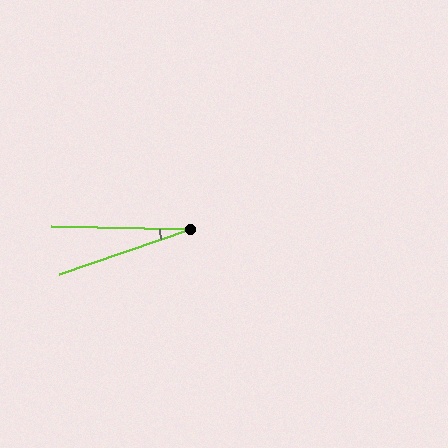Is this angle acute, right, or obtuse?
It is acute.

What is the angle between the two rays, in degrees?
Approximately 20 degrees.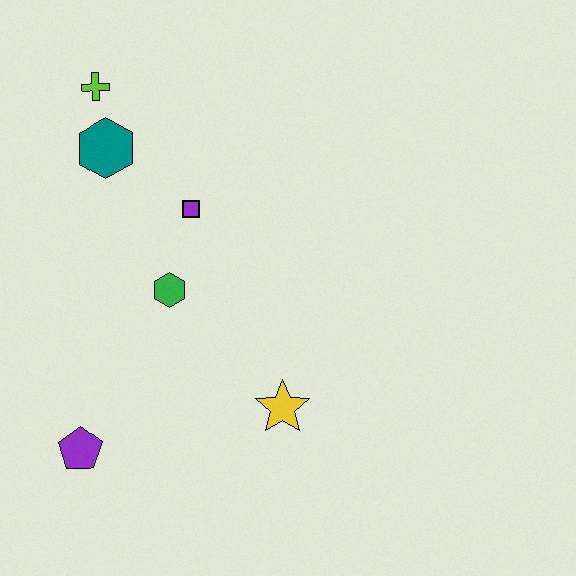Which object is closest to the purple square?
The green hexagon is closest to the purple square.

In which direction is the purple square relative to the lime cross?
The purple square is below the lime cross.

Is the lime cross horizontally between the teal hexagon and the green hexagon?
No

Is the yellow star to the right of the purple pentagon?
Yes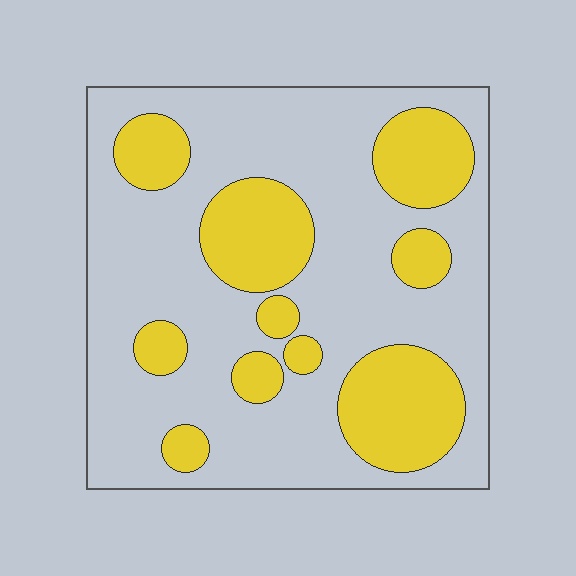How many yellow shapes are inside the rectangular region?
10.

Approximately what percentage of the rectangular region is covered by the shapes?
Approximately 30%.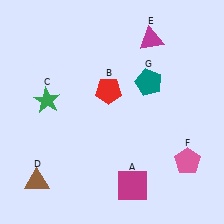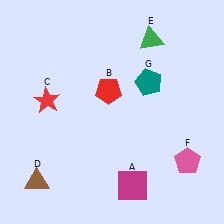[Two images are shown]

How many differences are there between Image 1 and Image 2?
There are 2 differences between the two images.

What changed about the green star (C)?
In Image 1, C is green. In Image 2, it changed to red.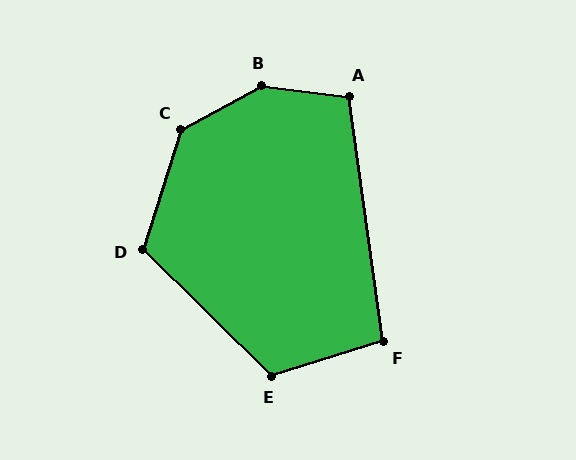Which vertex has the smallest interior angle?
F, at approximately 99 degrees.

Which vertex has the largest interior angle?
B, at approximately 144 degrees.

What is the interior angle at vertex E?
Approximately 119 degrees (obtuse).